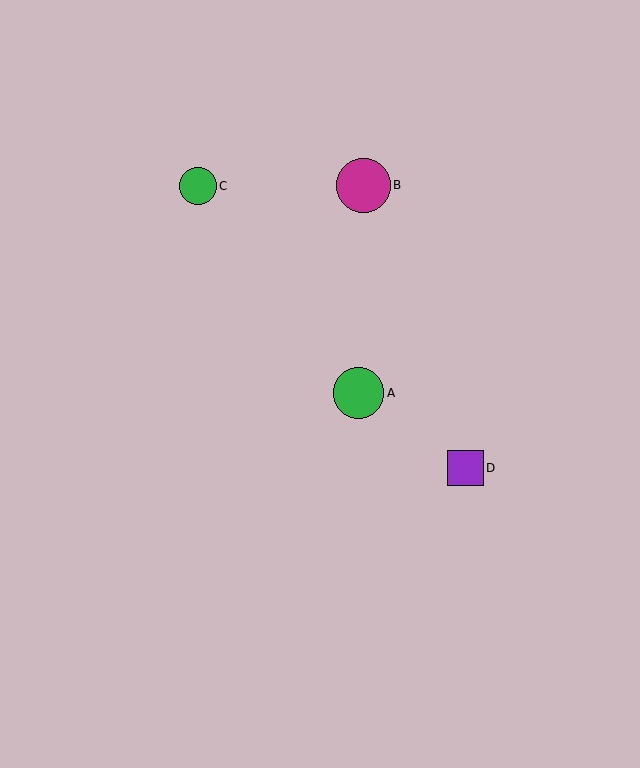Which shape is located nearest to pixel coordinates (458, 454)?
The purple square (labeled D) at (466, 468) is nearest to that location.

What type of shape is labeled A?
Shape A is a green circle.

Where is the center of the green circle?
The center of the green circle is at (359, 393).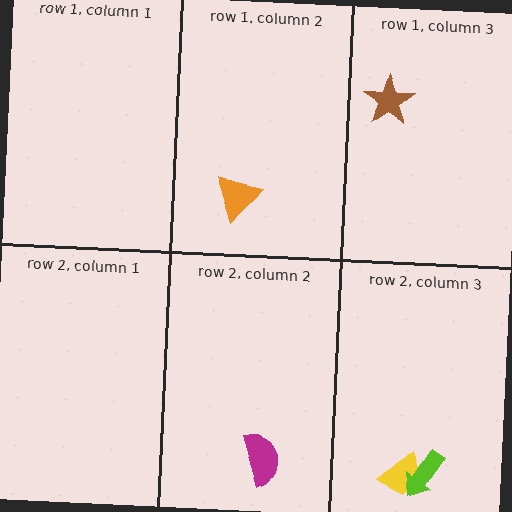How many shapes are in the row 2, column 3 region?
2.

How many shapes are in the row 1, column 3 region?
1.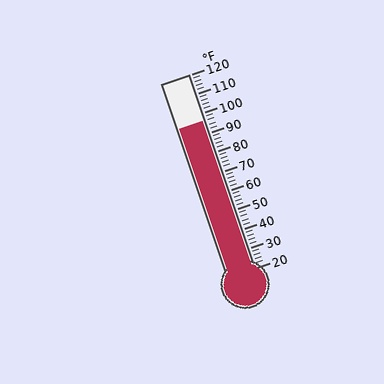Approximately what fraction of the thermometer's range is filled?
The thermometer is filled to approximately 75% of its range.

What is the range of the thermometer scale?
The thermometer scale ranges from 20°F to 120°F.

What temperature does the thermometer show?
The thermometer shows approximately 96°F.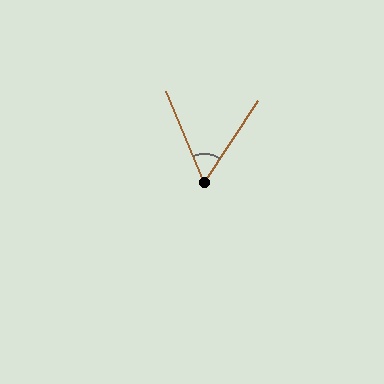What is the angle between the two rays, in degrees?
Approximately 56 degrees.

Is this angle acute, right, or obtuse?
It is acute.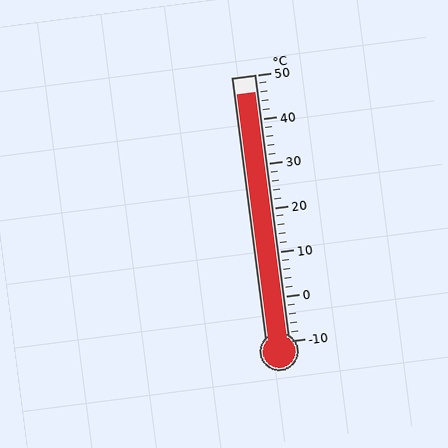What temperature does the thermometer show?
The thermometer shows approximately 46°C.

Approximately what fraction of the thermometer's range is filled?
The thermometer is filled to approximately 95% of its range.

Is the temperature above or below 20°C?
The temperature is above 20°C.